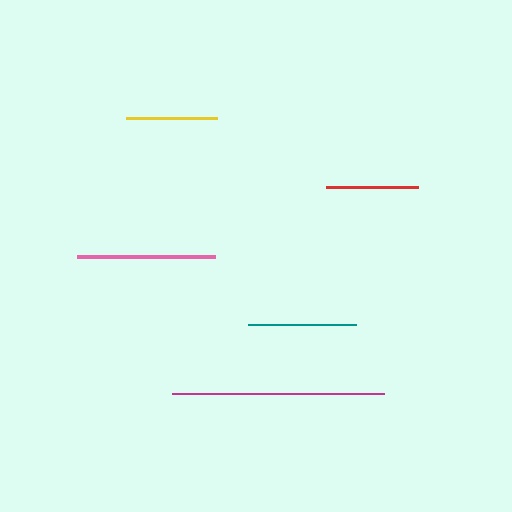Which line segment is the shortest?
The yellow line is the shortest at approximately 91 pixels.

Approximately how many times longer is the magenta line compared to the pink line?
The magenta line is approximately 1.5 times the length of the pink line.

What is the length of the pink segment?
The pink segment is approximately 138 pixels long.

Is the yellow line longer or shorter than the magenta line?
The magenta line is longer than the yellow line.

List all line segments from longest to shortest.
From longest to shortest: magenta, pink, teal, red, yellow.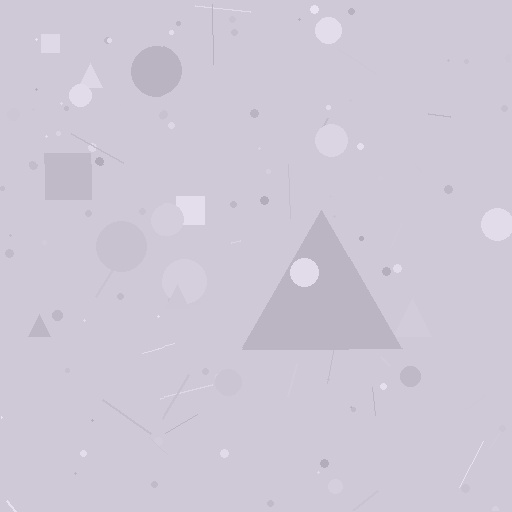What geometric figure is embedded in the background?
A triangle is embedded in the background.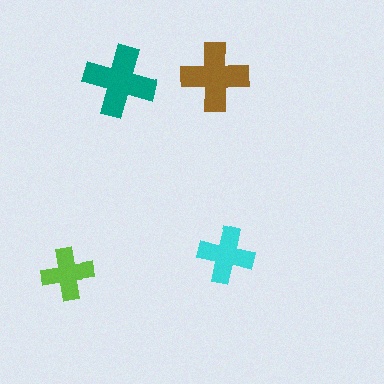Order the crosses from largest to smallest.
the teal one, the brown one, the cyan one, the lime one.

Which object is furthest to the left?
The lime cross is leftmost.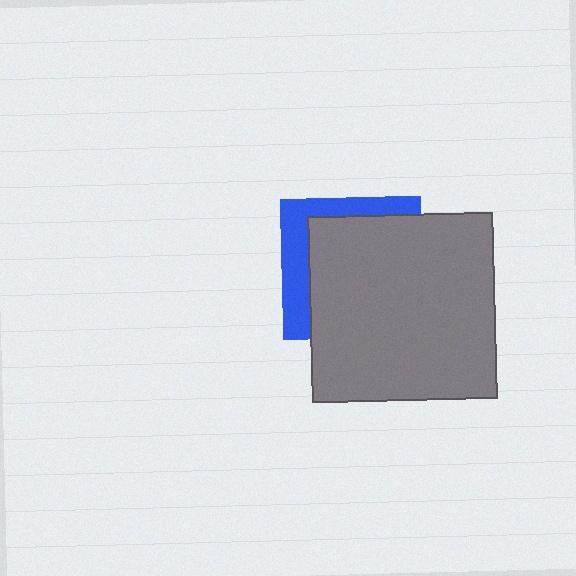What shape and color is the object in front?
The object in front is a gray square.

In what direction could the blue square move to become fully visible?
The blue square could move toward the upper-left. That would shift it out from behind the gray square entirely.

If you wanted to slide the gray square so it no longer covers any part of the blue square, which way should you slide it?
Slide it toward the lower-right — that is the most direct way to separate the two shapes.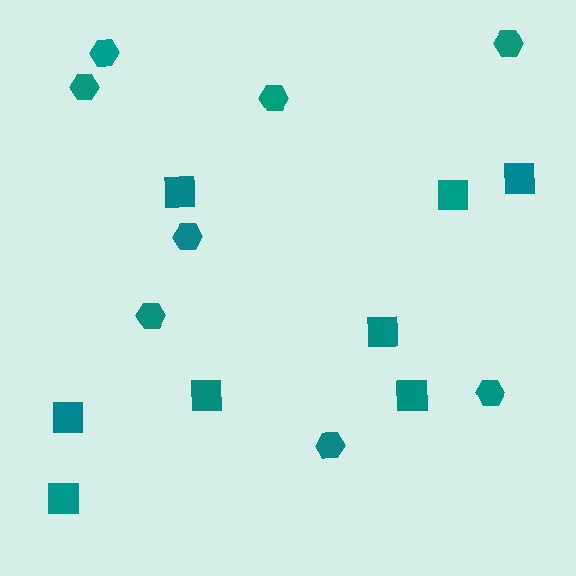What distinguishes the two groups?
There are 2 groups: one group of hexagons (8) and one group of squares (8).